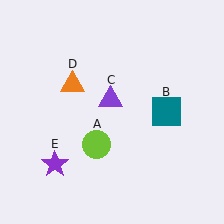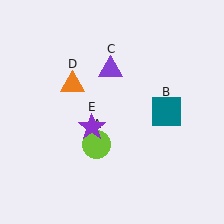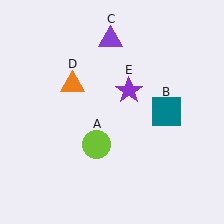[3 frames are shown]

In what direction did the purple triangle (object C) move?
The purple triangle (object C) moved up.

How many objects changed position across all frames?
2 objects changed position: purple triangle (object C), purple star (object E).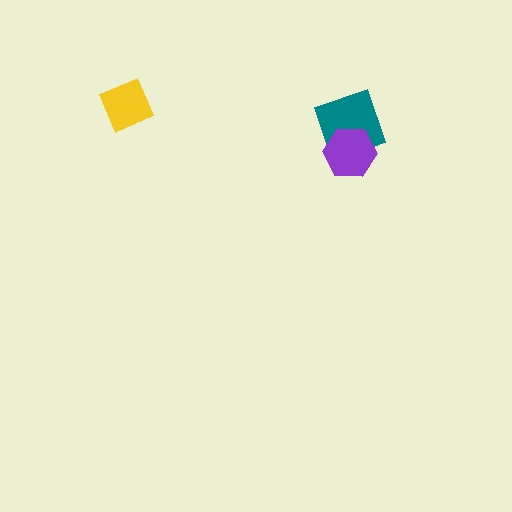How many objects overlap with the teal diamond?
1 object overlaps with the teal diamond.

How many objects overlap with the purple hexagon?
1 object overlaps with the purple hexagon.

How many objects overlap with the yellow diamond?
0 objects overlap with the yellow diamond.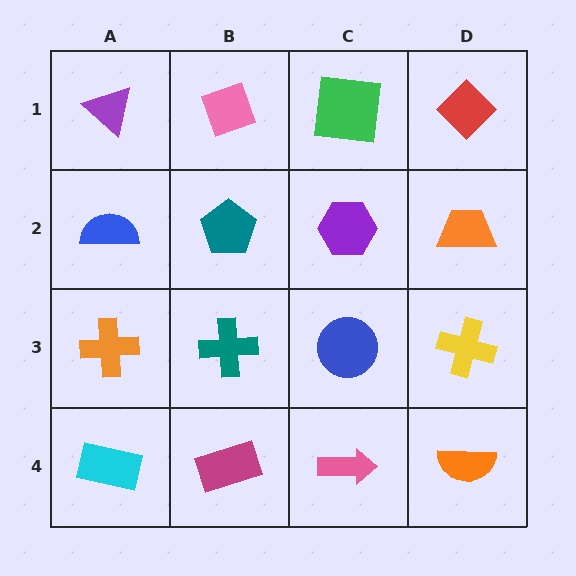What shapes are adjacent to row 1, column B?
A teal pentagon (row 2, column B), a purple triangle (row 1, column A), a green square (row 1, column C).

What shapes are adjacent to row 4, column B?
A teal cross (row 3, column B), a cyan rectangle (row 4, column A), a pink arrow (row 4, column C).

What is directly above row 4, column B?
A teal cross.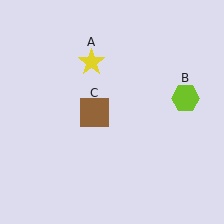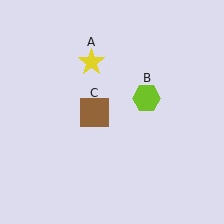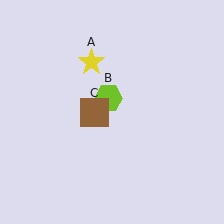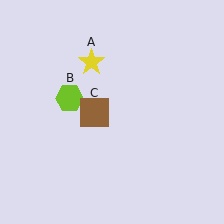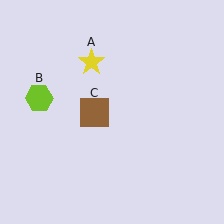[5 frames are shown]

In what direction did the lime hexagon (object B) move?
The lime hexagon (object B) moved left.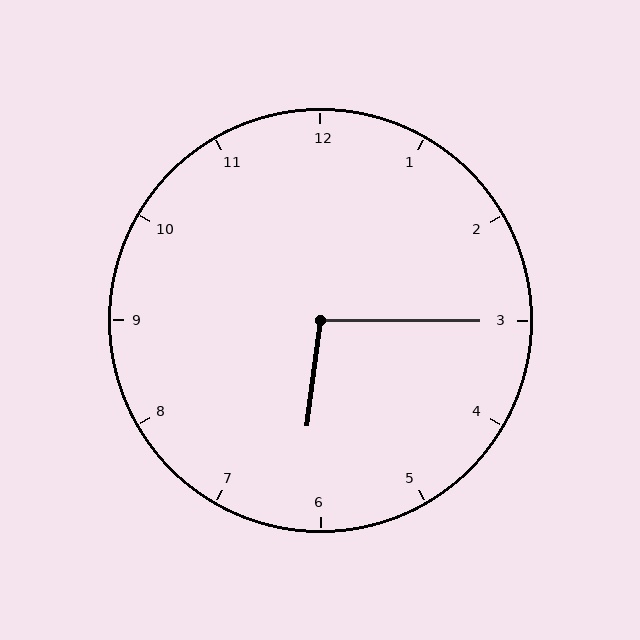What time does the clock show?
6:15.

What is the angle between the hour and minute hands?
Approximately 98 degrees.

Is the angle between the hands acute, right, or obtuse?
It is obtuse.